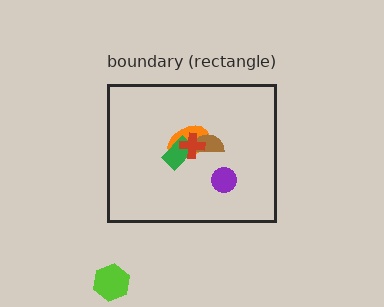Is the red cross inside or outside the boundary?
Inside.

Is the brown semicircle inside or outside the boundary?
Inside.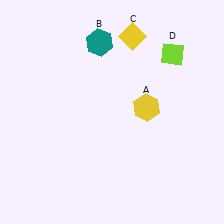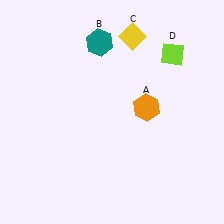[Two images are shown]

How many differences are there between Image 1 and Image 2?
There is 1 difference between the two images.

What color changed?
The hexagon (A) changed from yellow in Image 1 to orange in Image 2.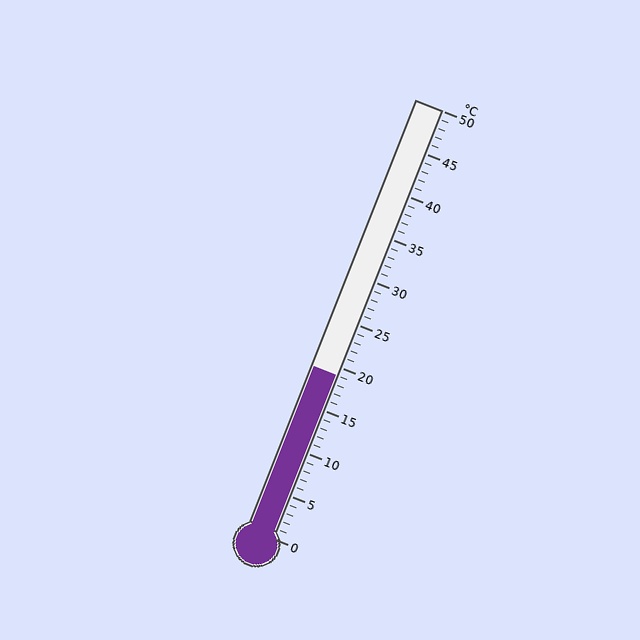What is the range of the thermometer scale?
The thermometer scale ranges from 0°C to 50°C.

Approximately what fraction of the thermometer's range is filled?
The thermometer is filled to approximately 40% of its range.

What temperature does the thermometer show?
The thermometer shows approximately 19°C.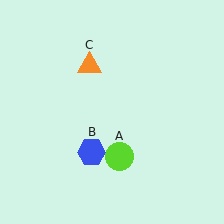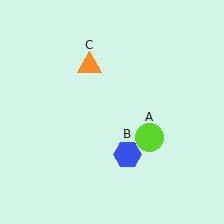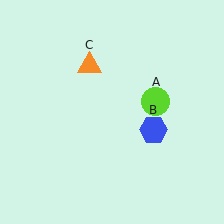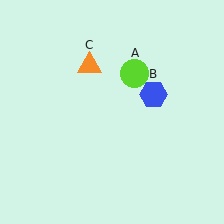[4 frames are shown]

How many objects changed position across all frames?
2 objects changed position: lime circle (object A), blue hexagon (object B).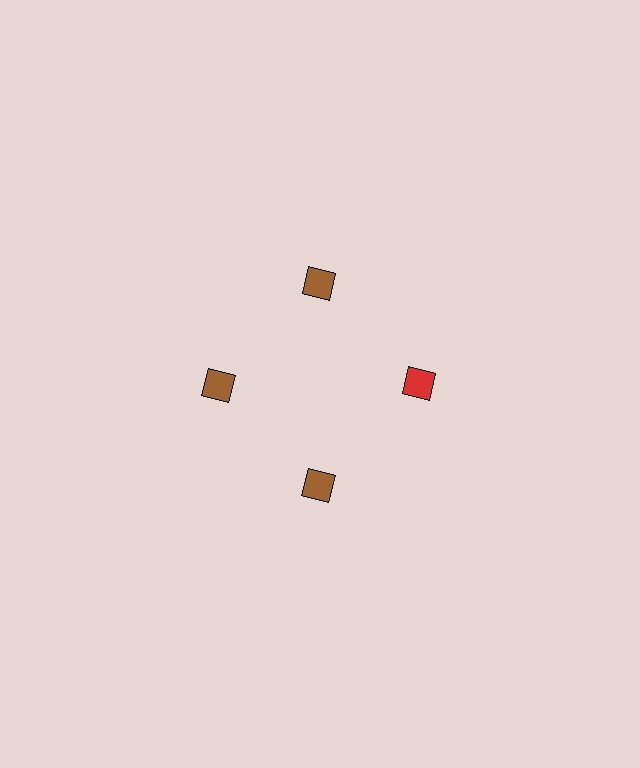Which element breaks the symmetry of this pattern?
The red diamond at roughly the 3 o'clock position breaks the symmetry. All other shapes are brown diamonds.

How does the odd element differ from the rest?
It has a different color: red instead of brown.